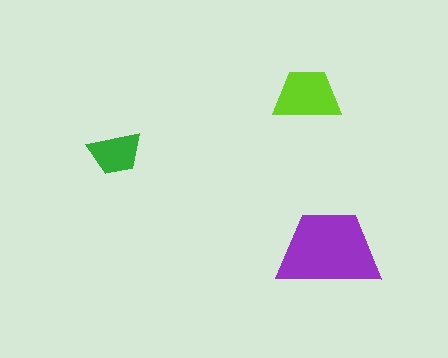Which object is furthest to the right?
The purple trapezoid is rightmost.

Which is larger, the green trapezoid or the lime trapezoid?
The lime one.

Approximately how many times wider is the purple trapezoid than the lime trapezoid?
About 1.5 times wider.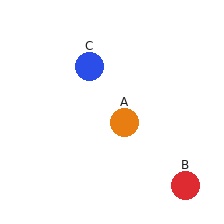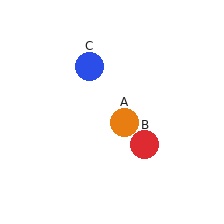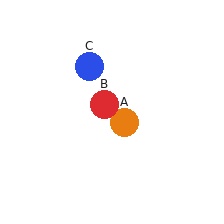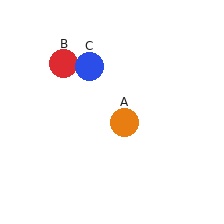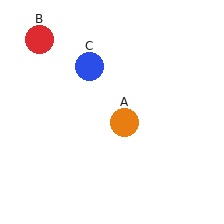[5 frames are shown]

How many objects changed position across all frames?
1 object changed position: red circle (object B).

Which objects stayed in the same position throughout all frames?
Orange circle (object A) and blue circle (object C) remained stationary.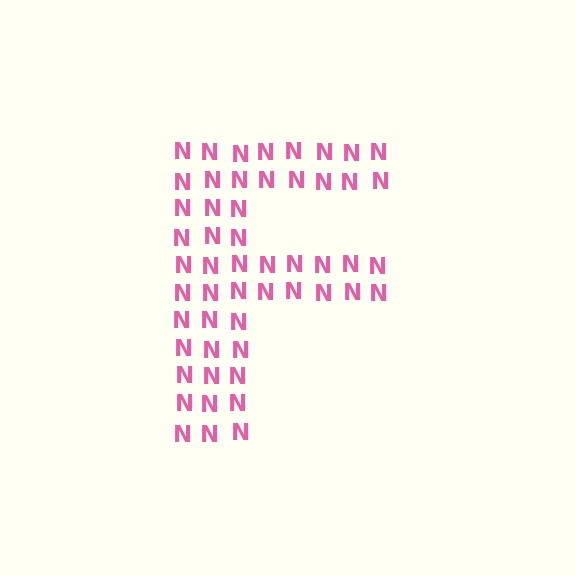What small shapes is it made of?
It is made of small letter N's.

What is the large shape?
The large shape is the letter F.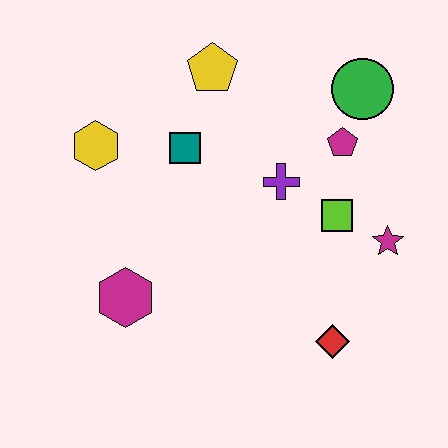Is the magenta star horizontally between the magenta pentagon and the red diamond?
No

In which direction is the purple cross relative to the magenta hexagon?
The purple cross is to the right of the magenta hexagon.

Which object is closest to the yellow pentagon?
The teal square is closest to the yellow pentagon.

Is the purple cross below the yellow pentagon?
Yes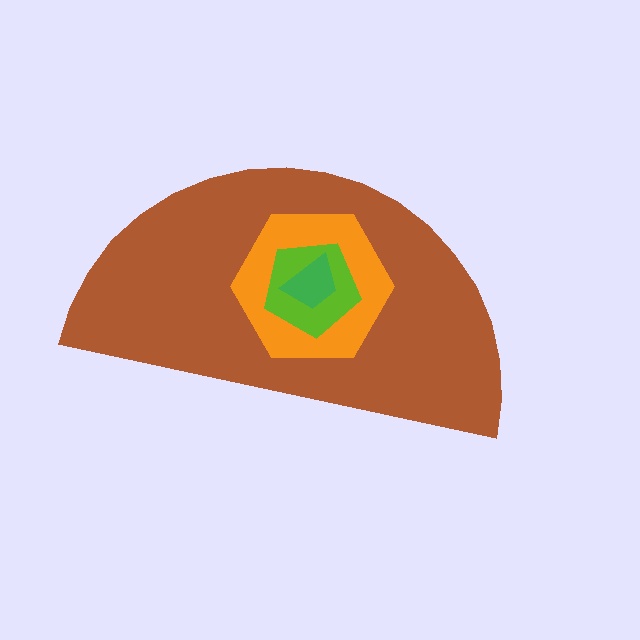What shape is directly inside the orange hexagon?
The lime pentagon.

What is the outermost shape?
The brown semicircle.